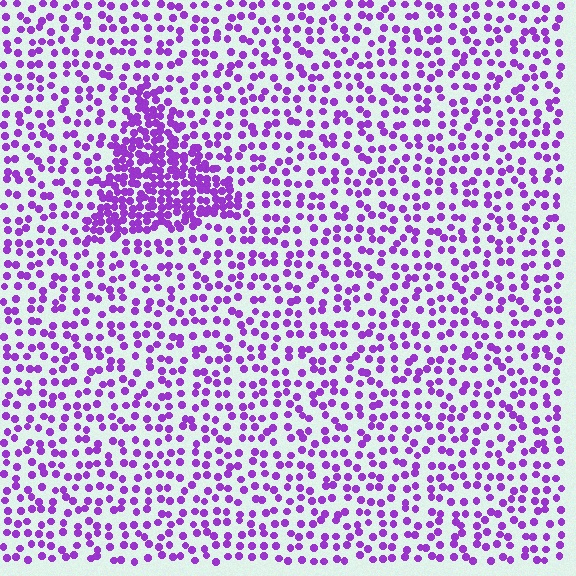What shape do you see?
I see a triangle.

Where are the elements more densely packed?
The elements are more densely packed inside the triangle boundary.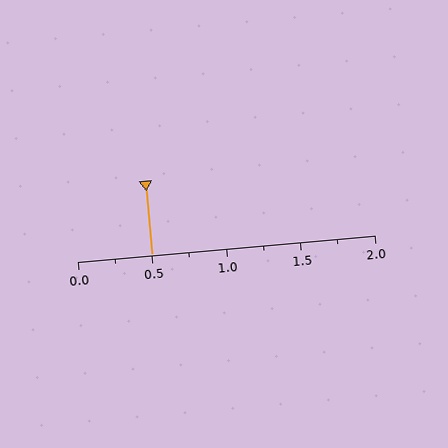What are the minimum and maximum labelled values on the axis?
The axis runs from 0.0 to 2.0.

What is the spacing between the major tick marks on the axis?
The major ticks are spaced 0.5 apart.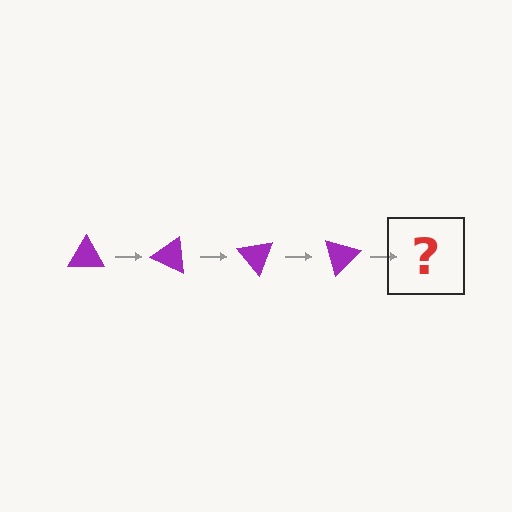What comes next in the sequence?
The next element should be a purple triangle rotated 100 degrees.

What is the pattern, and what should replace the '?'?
The pattern is that the triangle rotates 25 degrees each step. The '?' should be a purple triangle rotated 100 degrees.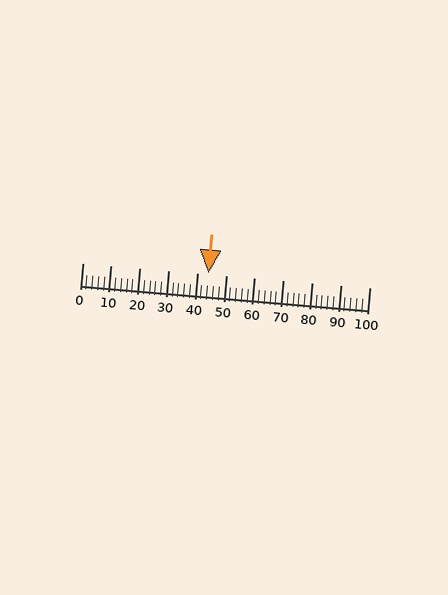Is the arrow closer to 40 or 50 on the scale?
The arrow is closer to 40.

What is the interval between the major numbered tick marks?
The major tick marks are spaced 10 units apart.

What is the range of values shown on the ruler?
The ruler shows values from 0 to 100.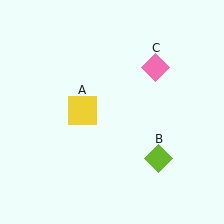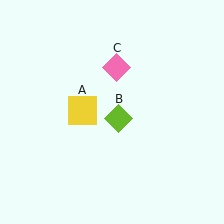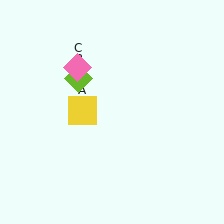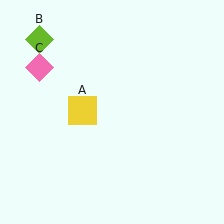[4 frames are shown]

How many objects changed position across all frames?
2 objects changed position: lime diamond (object B), pink diamond (object C).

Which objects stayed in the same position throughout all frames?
Yellow square (object A) remained stationary.